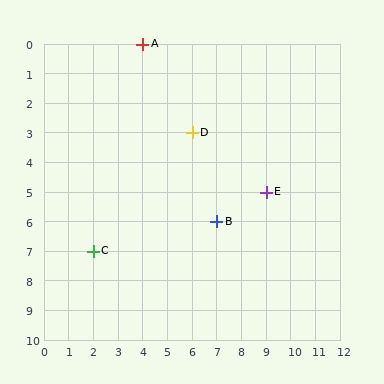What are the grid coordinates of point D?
Point D is at grid coordinates (6, 3).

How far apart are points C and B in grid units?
Points C and B are 5 columns and 1 row apart (about 5.1 grid units diagonally).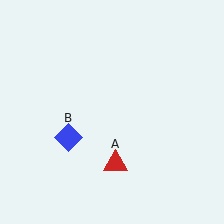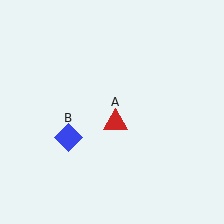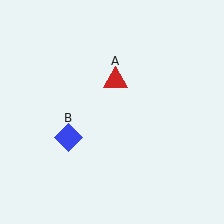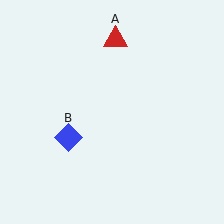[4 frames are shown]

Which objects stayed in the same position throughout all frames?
Blue diamond (object B) remained stationary.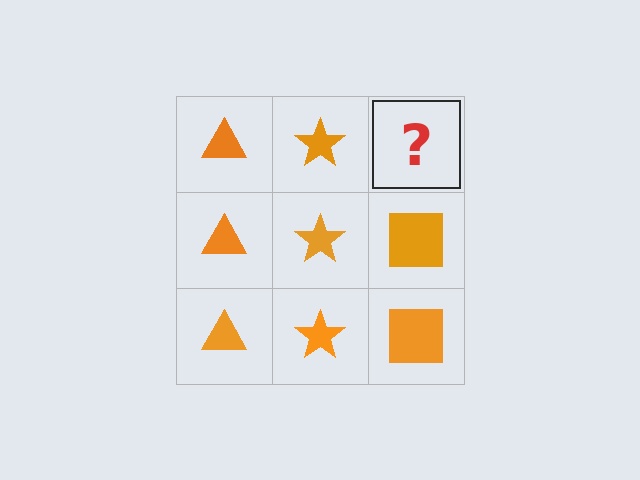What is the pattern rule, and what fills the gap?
The rule is that each column has a consistent shape. The gap should be filled with an orange square.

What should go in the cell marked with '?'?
The missing cell should contain an orange square.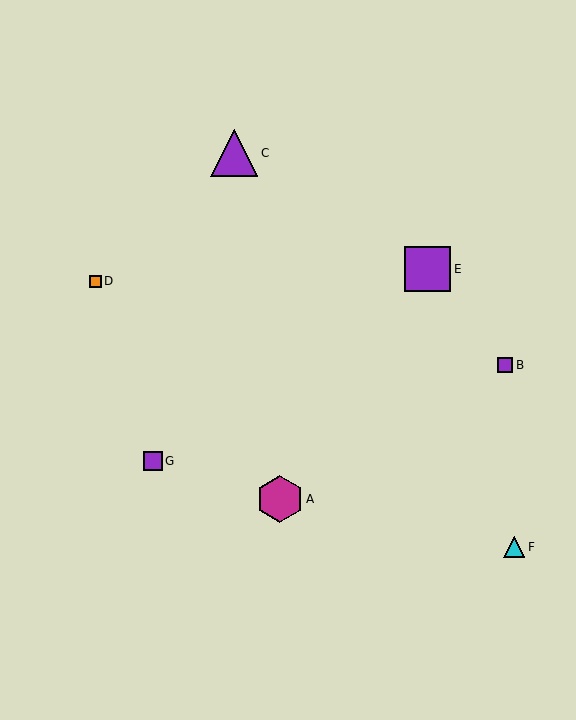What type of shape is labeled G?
Shape G is a purple square.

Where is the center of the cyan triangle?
The center of the cyan triangle is at (514, 547).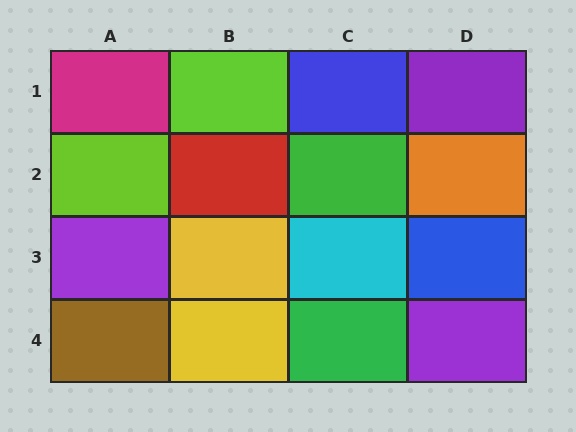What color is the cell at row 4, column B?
Yellow.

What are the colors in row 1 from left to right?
Magenta, lime, blue, purple.